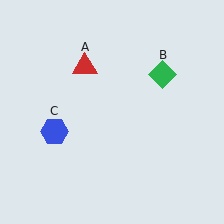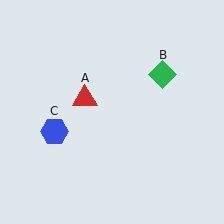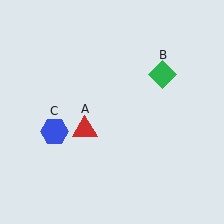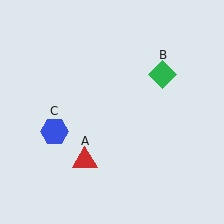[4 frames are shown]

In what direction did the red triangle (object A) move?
The red triangle (object A) moved down.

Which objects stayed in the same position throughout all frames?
Green diamond (object B) and blue hexagon (object C) remained stationary.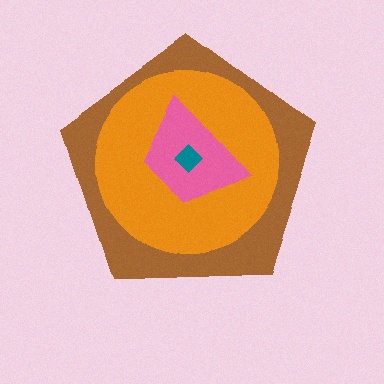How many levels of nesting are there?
4.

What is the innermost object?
The teal diamond.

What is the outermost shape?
The brown pentagon.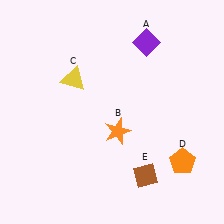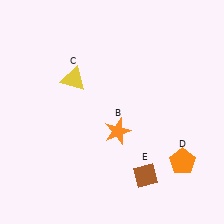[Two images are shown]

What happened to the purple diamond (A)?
The purple diamond (A) was removed in Image 2. It was in the top-right area of Image 1.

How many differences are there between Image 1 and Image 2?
There is 1 difference between the two images.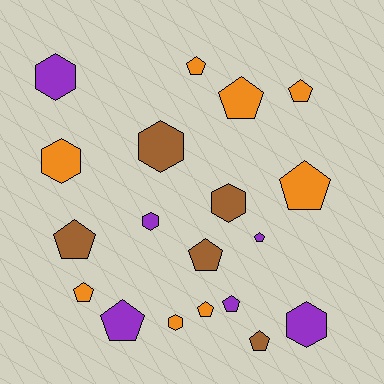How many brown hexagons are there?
There are 2 brown hexagons.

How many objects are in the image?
There are 19 objects.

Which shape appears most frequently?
Pentagon, with 12 objects.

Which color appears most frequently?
Orange, with 8 objects.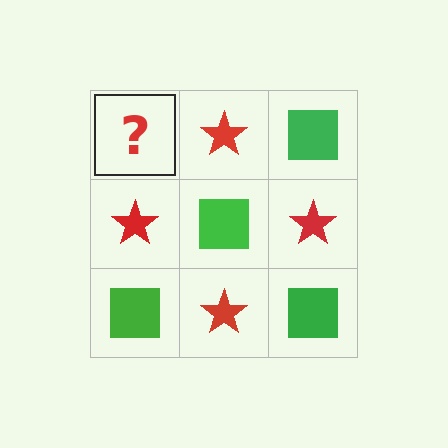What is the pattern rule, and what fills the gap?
The rule is that it alternates green square and red star in a checkerboard pattern. The gap should be filled with a green square.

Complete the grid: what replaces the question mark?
The question mark should be replaced with a green square.